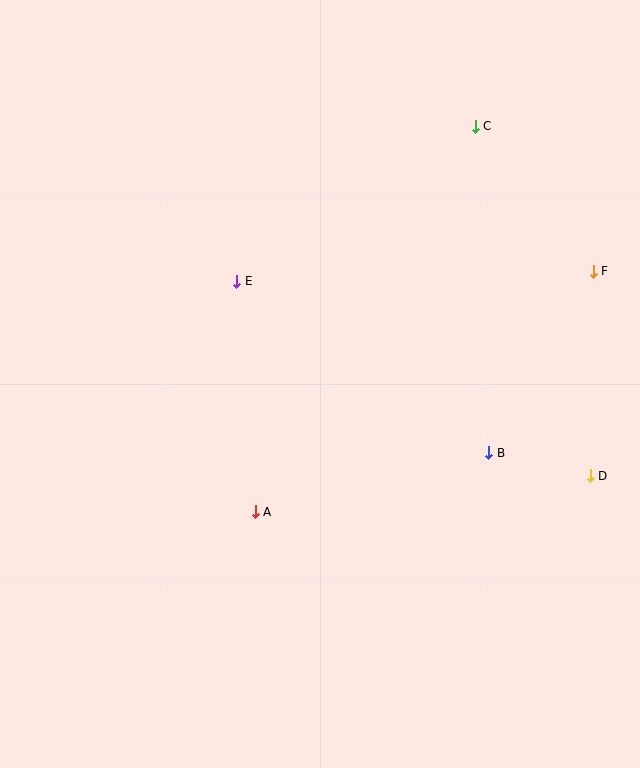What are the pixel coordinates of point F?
Point F is at (593, 271).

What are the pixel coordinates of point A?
Point A is at (255, 512).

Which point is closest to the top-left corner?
Point E is closest to the top-left corner.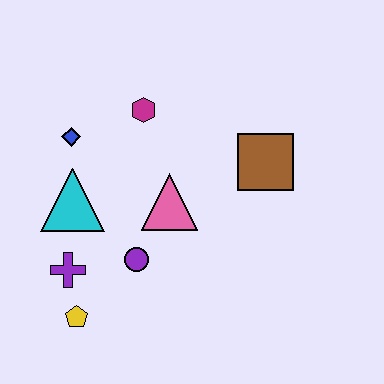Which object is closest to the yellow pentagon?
The purple cross is closest to the yellow pentagon.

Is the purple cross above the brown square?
No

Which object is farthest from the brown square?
The yellow pentagon is farthest from the brown square.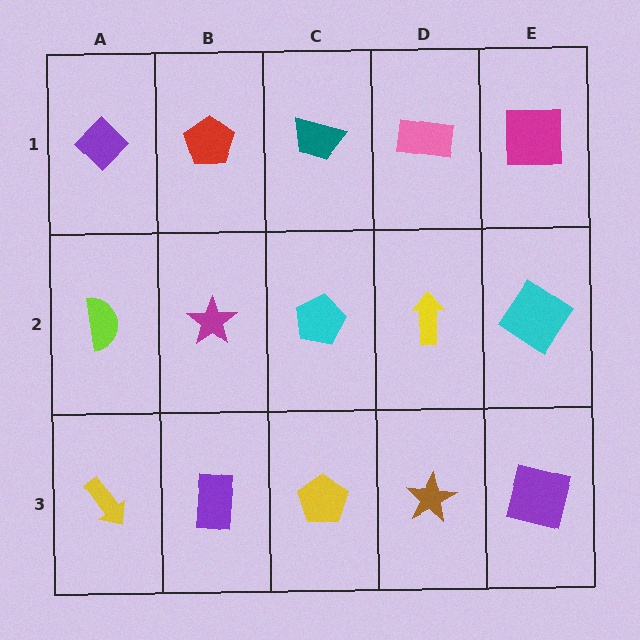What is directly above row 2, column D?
A pink rectangle.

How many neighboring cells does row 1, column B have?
3.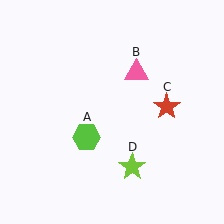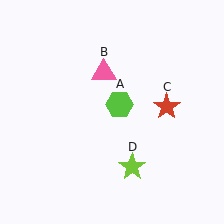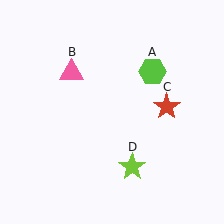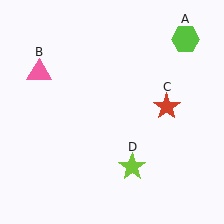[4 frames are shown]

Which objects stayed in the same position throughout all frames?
Red star (object C) and lime star (object D) remained stationary.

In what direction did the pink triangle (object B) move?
The pink triangle (object B) moved left.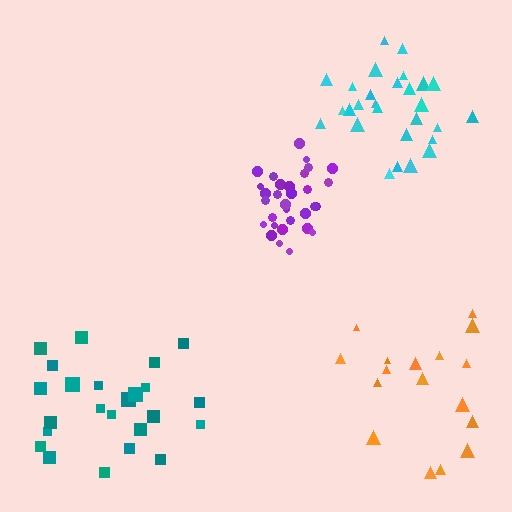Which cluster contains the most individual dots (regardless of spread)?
Purple (31).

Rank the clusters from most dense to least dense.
purple, cyan, teal, orange.